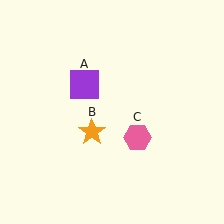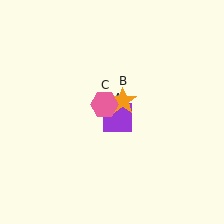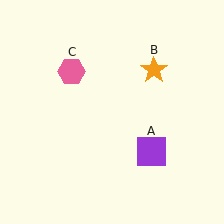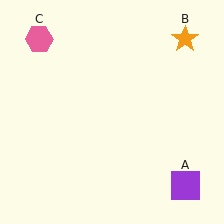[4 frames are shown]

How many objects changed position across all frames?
3 objects changed position: purple square (object A), orange star (object B), pink hexagon (object C).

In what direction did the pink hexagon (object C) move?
The pink hexagon (object C) moved up and to the left.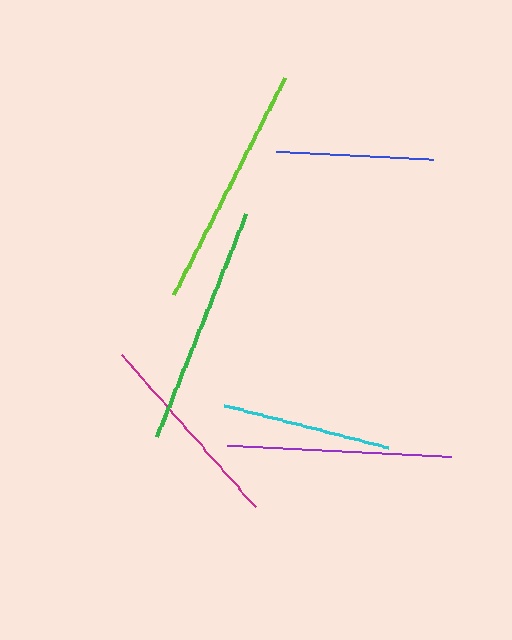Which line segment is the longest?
The lime line is the longest at approximately 243 pixels.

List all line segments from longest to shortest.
From longest to shortest: lime, green, purple, magenta, cyan, blue.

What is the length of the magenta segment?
The magenta segment is approximately 202 pixels long.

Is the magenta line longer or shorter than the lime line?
The lime line is longer than the magenta line.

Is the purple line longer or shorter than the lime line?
The lime line is longer than the purple line.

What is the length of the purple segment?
The purple segment is approximately 225 pixels long.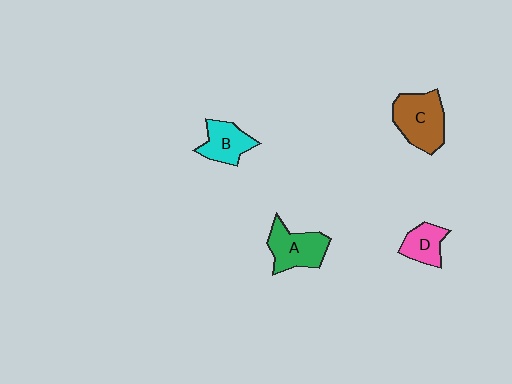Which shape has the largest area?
Shape C (brown).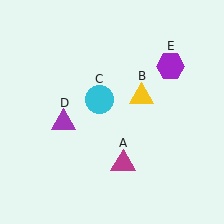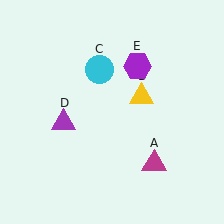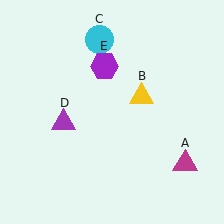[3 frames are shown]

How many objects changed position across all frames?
3 objects changed position: magenta triangle (object A), cyan circle (object C), purple hexagon (object E).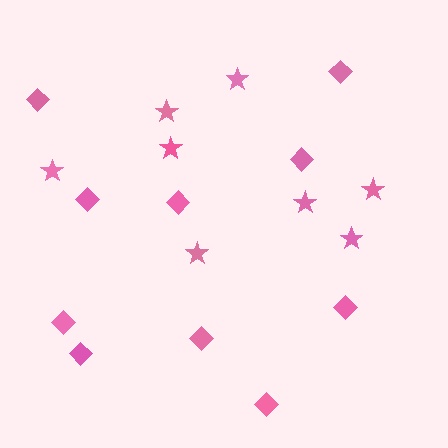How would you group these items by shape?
There are 2 groups: one group of stars (8) and one group of diamonds (10).